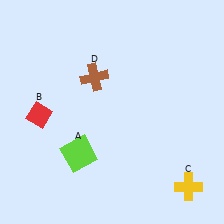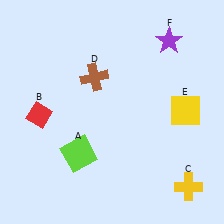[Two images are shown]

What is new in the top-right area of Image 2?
A yellow square (E) was added in the top-right area of Image 2.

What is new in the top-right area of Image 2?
A purple star (F) was added in the top-right area of Image 2.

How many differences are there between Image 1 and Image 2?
There are 2 differences between the two images.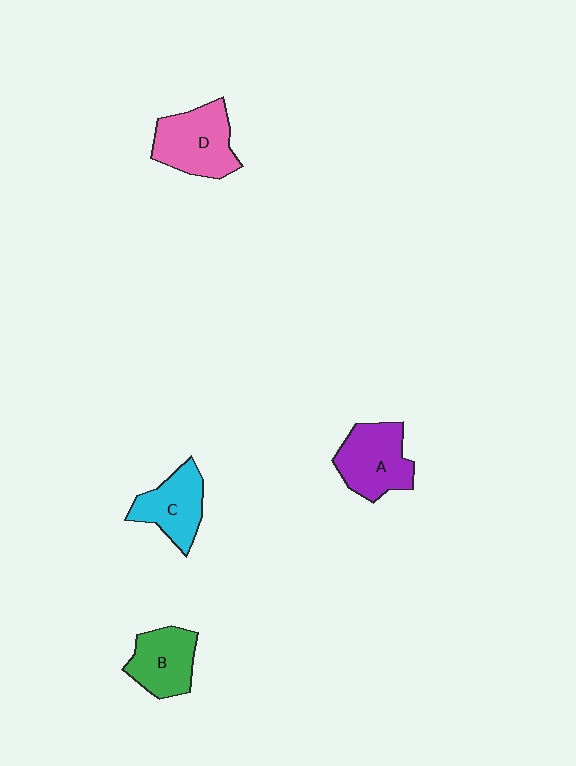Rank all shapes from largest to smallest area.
From largest to smallest: D (pink), A (purple), B (green), C (cyan).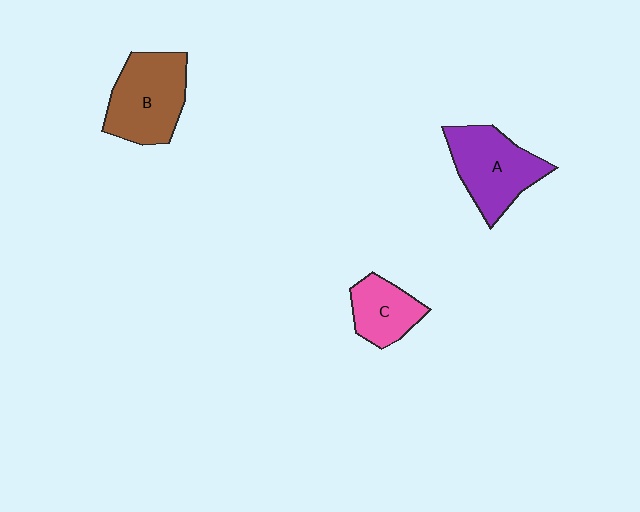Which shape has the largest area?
Shape B (brown).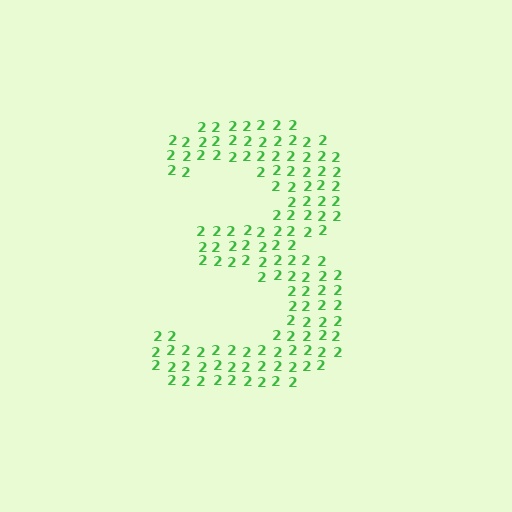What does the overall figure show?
The overall figure shows the digit 3.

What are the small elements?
The small elements are digit 2's.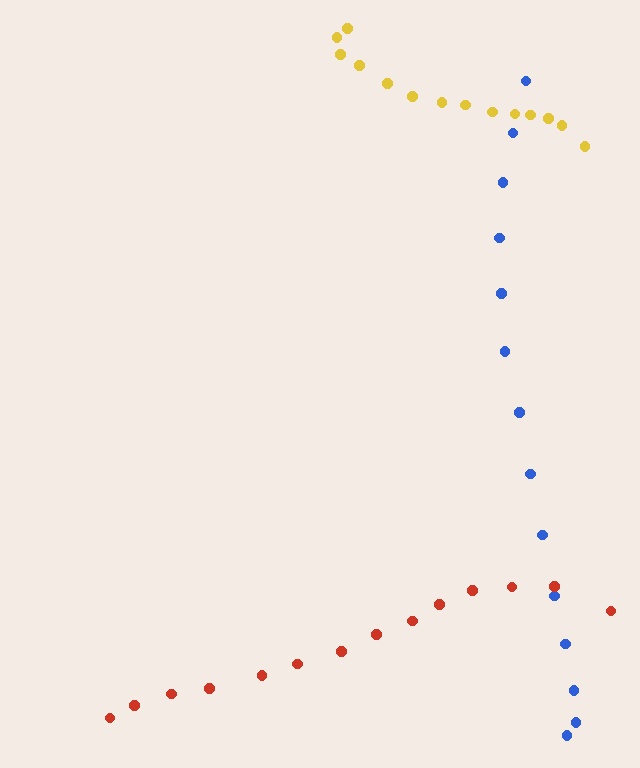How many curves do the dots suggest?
There are 3 distinct paths.